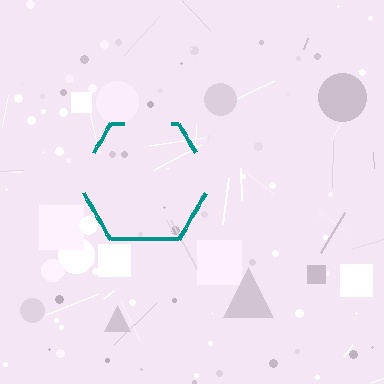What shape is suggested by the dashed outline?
The dashed outline suggests a hexagon.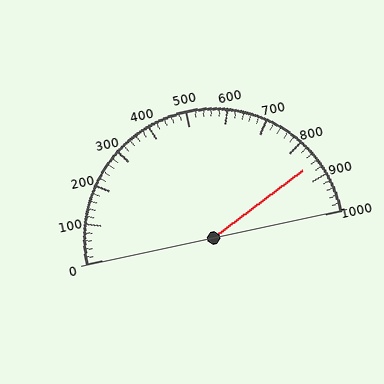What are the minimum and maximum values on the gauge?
The gauge ranges from 0 to 1000.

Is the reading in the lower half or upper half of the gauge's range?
The reading is in the upper half of the range (0 to 1000).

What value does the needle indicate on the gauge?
The needle indicates approximately 860.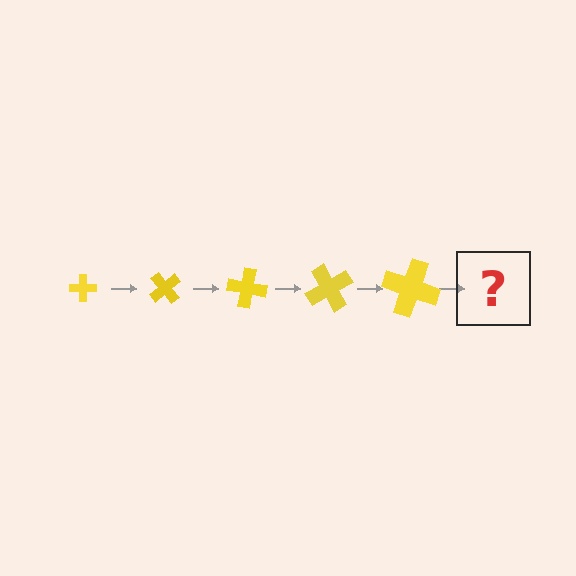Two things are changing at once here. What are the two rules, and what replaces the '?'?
The two rules are that the cross grows larger each step and it rotates 50 degrees each step. The '?' should be a cross, larger than the previous one and rotated 250 degrees from the start.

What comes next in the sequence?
The next element should be a cross, larger than the previous one and rotated 250 degrees from the start.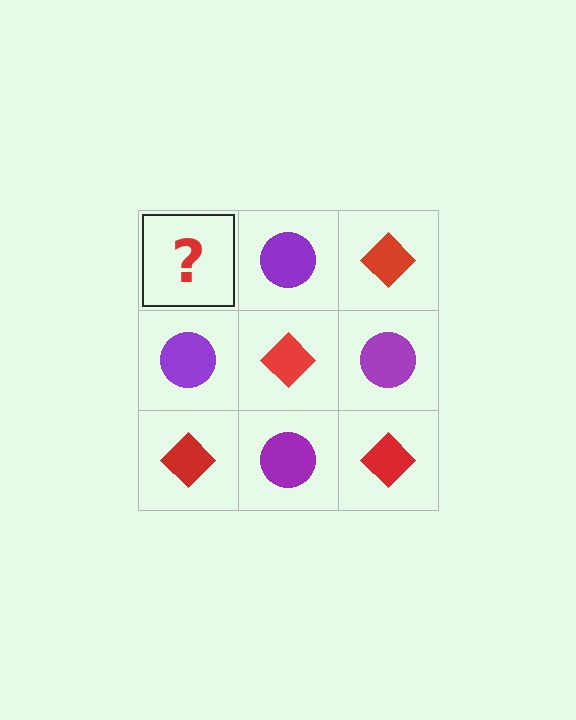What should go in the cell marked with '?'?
The missing cell should contain a red diamond.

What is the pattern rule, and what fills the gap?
The rule is that it alternates red diamond and purple circle in a checkerboard pattern. The gap should be filled with a red diamond.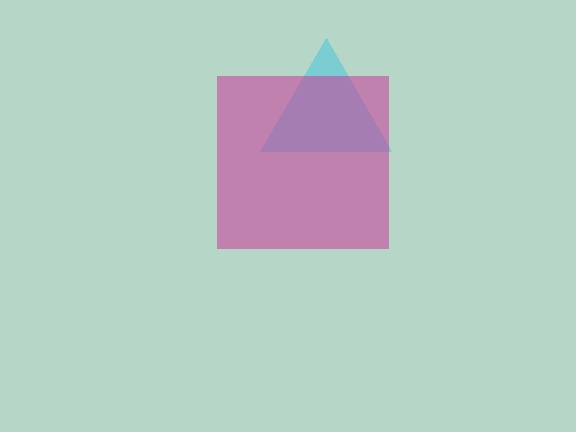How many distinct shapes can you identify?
There are 2 distinct shapes: a cyan triangle, a magenta square.